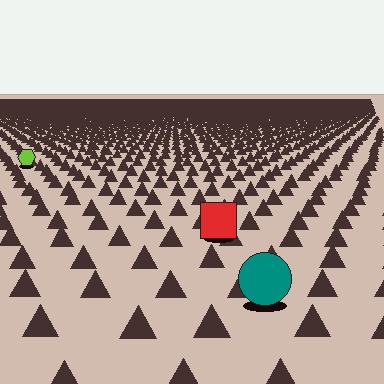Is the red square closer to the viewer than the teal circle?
No. The teal circle is closer — you can tell from the texture gradient: the ground texture is coarser near it.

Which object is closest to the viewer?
The teal circle is closest. The texture marks near it are larger and more spread out.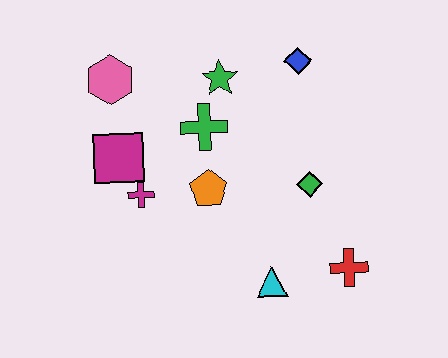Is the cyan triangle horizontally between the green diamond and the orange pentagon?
Yes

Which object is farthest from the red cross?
The pink hexagon is farthest from the red cross.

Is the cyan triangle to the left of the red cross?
Yes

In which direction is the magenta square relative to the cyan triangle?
The magenta square is to the left of the cyan triangle.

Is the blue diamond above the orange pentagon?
Yes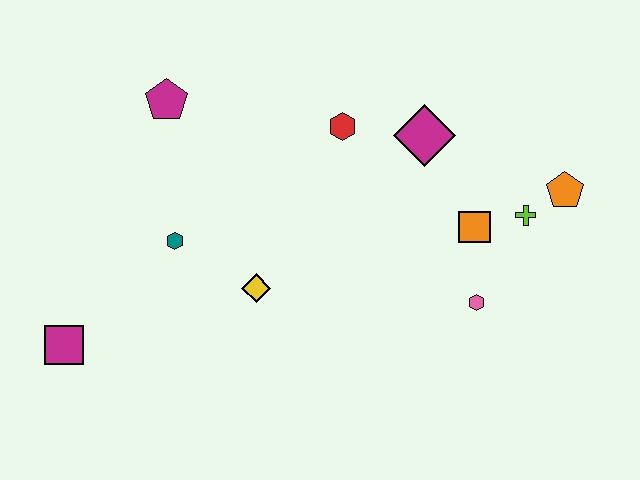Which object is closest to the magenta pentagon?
The teal hexagon is closest to the magenta pentagon.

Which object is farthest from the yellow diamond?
The orange pentagon is farthest from the yellow diamond.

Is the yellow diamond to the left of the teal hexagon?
No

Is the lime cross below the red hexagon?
Yes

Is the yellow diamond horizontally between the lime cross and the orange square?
No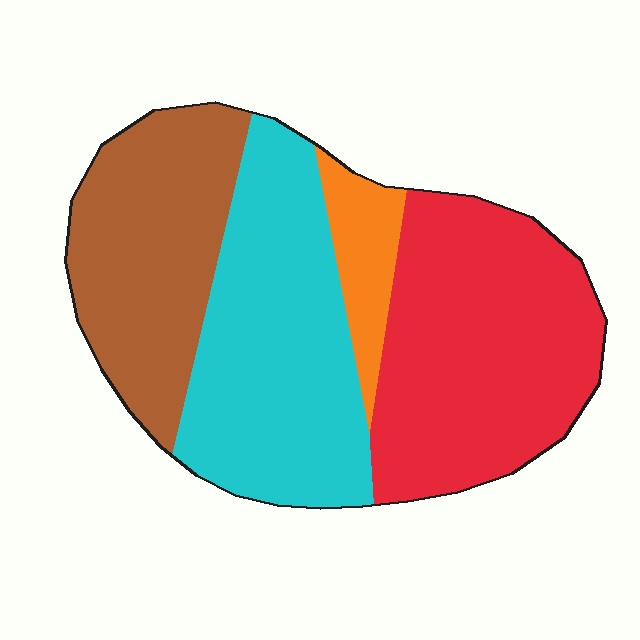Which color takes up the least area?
Orange, at roughly 5%.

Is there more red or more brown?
Red.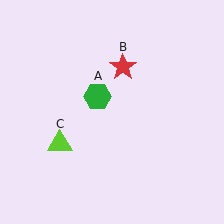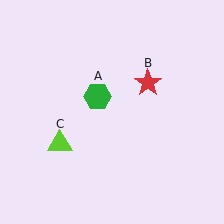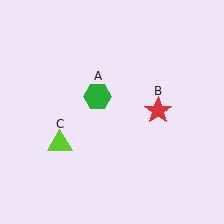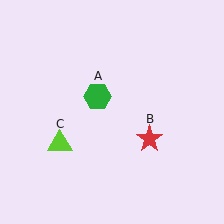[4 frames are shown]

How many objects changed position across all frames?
1 object changed position: red star (object B).